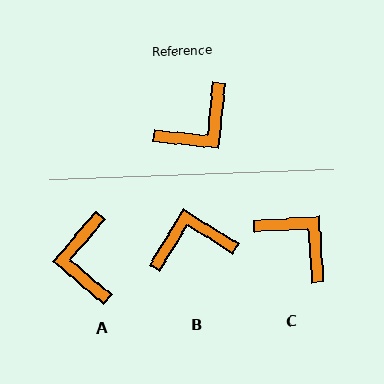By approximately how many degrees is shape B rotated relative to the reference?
Approximately 154 degrees counter-clockwise.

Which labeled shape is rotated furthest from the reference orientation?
B, about 154 degrees away.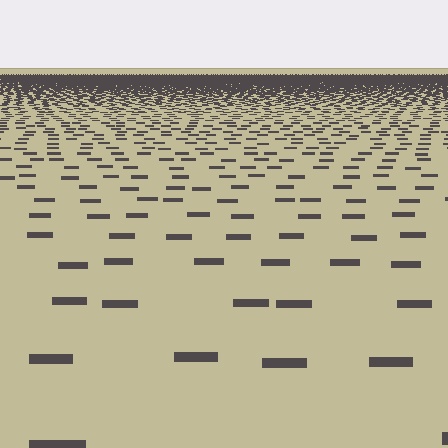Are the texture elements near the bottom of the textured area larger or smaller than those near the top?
Larger. Near the bottom, elements are closer to the viewer and appear at a bigger on-screen size.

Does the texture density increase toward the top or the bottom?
Density increases toward the top.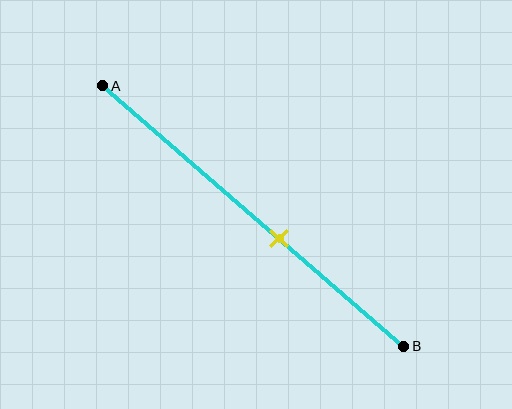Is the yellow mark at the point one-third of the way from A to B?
No, the mark is at about 60% from A, not at the 33% one-third point.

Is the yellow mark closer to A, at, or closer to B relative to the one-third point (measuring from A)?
The yellow mark is closer to point B than the one-third point of segment AB.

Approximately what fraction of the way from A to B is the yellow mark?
The yellow mark is approximately 60% of the way from A to B.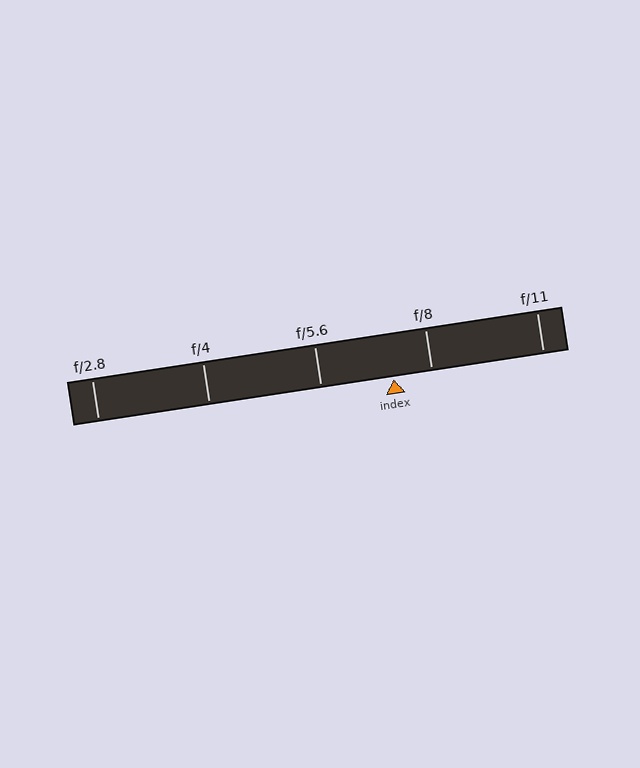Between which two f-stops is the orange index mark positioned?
The index mark is between f/5.6 and f/8.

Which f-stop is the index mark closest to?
The index mark is closest to f/8.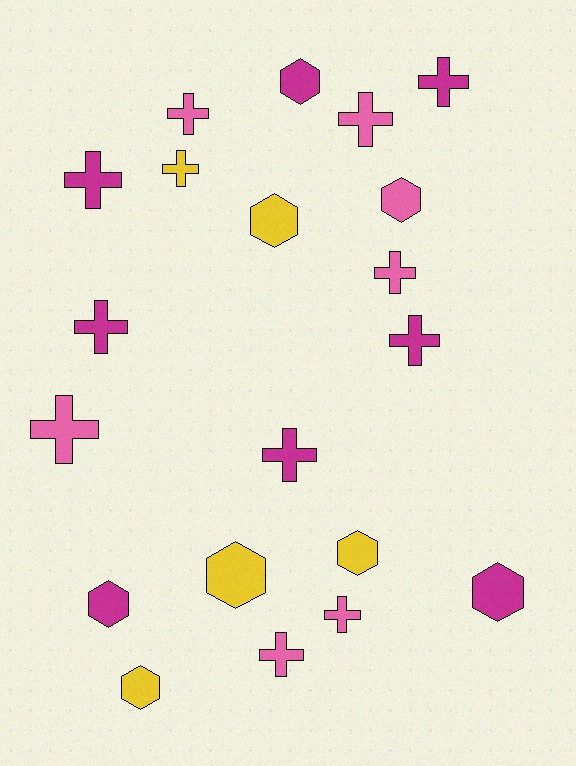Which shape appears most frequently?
Cross, with 12 objects.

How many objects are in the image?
There are 20 objects.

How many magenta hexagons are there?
There are 3 magenta hexagons.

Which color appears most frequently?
Magenta, with 8 objects.